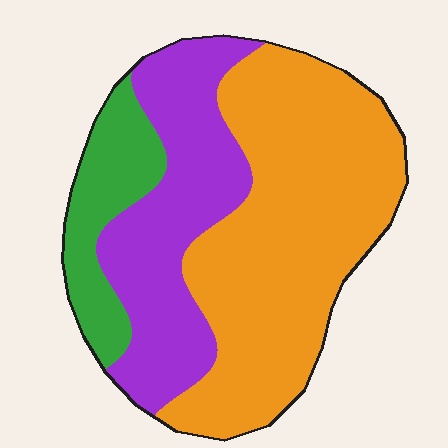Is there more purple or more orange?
Orange.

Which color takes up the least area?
Green, at roughly 15%.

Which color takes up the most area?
Orange, at roughly 55%.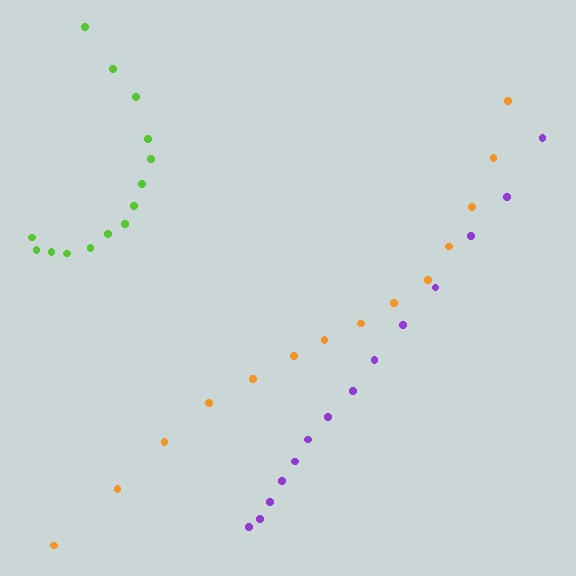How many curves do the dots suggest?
There are 3 distinct paths.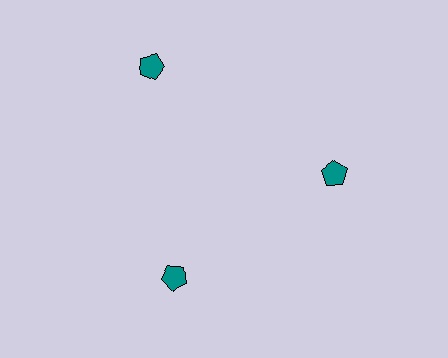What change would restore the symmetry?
The symmetry would be restored by moving it inward, back onto the ring so that all 3 pentagons sit at equal angles and equal distance from the center.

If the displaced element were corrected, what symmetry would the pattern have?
It would have 3-fold rotational symmetry — the pattern would map onto itself every 120 degrees.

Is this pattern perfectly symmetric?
No. The 3 teal pentagons are arranged in a ring, but one element near the 11 o'clock position is pushed outward from the center, breaking the 3-fold rotational symmetry.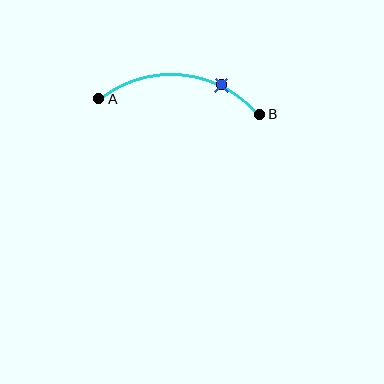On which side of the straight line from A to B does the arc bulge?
The arc bulges above the straight line connecting A and B.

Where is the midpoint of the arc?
The arc midpoint is the point on the curve farthest from the straight line joining A and B. It sits above that line.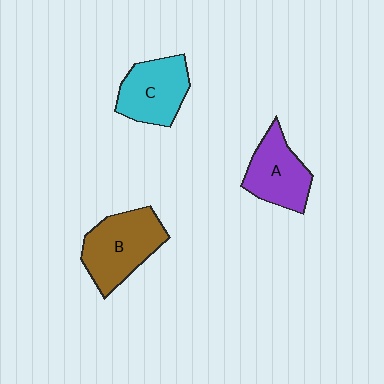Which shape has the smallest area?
Shape A (purple).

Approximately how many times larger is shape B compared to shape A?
Approximately 1.2 times.